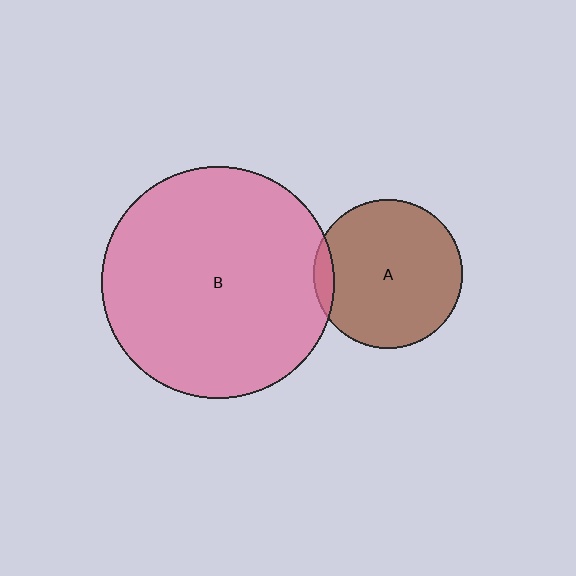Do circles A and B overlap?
Yes.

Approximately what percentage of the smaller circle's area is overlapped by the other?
Approximately 5%.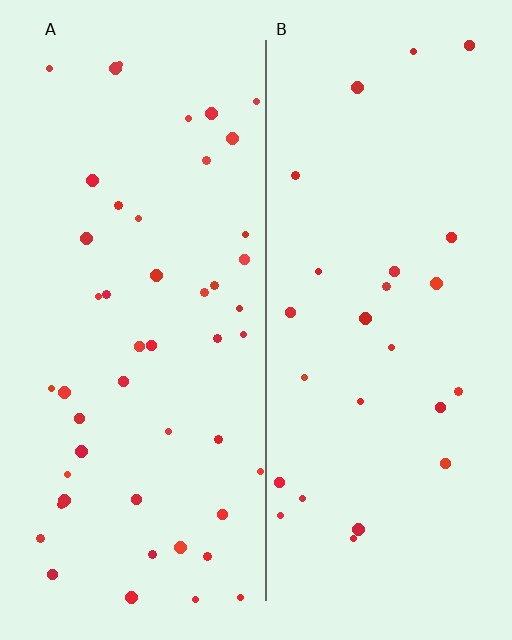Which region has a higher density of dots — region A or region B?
A (the left).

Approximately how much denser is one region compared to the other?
Approximately 1.9× — region A over region B.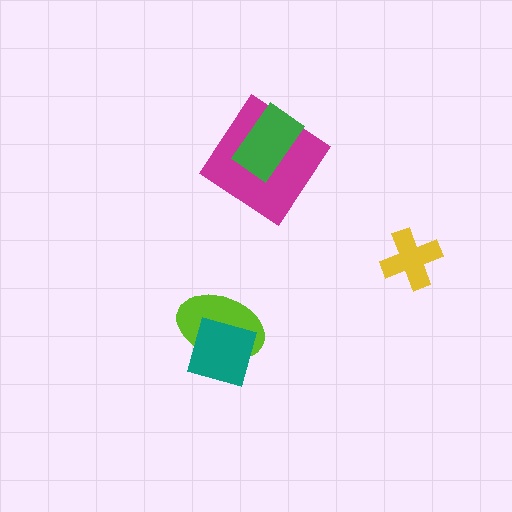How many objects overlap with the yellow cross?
0 objects overlap with the yellow cross.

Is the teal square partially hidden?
No, no other shape covers it.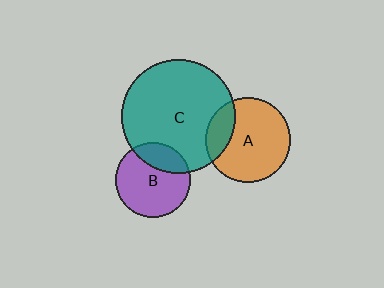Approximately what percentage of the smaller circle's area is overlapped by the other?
Approximately 25%.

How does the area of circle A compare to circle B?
Approximately 1.3 times.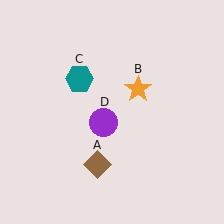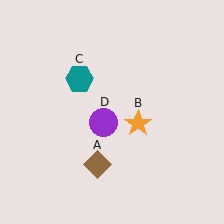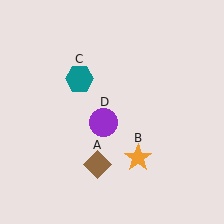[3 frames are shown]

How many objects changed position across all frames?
1 object changed position: orange star (object B).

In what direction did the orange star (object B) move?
The orange star (object B) moved down.